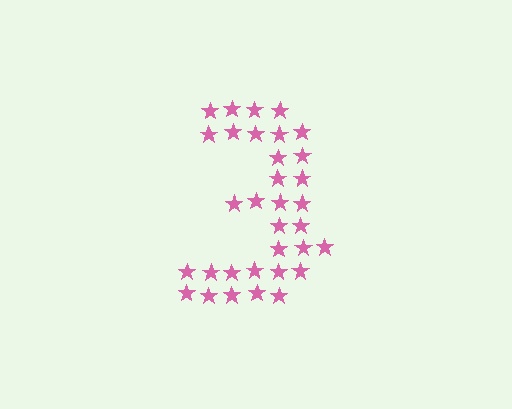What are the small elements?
The small elements are stars.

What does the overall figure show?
The overall figure shows the digit 3.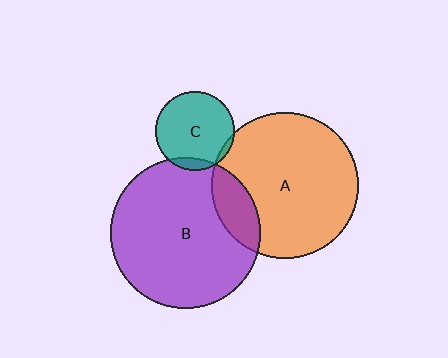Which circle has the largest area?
Circle B (purple).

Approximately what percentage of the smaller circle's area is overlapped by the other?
Approximately 10%.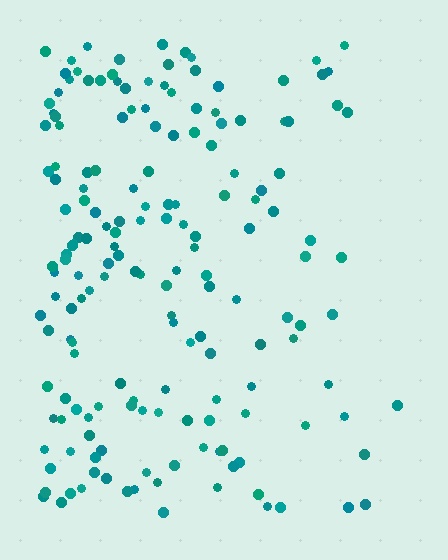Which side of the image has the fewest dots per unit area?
The right.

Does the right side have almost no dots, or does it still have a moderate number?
Still a moderate number, just noticeably fewer than the left.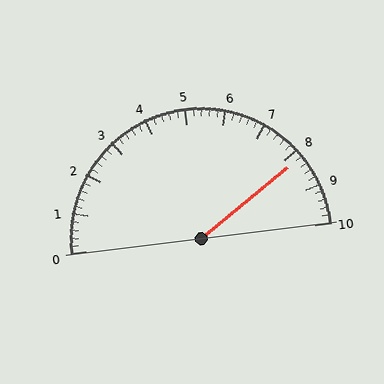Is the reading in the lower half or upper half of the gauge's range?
The reading is in the upper half of the range (0 to 10).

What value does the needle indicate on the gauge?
The needle indicates approximately 8.2.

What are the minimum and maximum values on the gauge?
The gauge ranges from 0 to 10.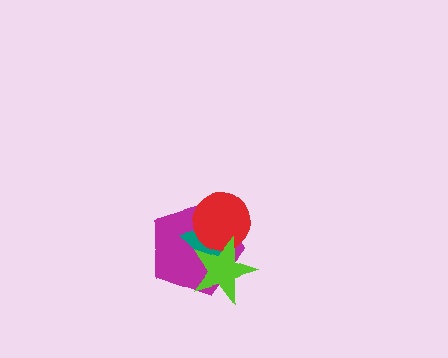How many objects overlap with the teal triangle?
3 objects overlap with the teal triangle.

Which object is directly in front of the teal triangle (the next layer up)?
The red circle is directly in front of the teal triangle.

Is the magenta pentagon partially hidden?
Yes, it is partially covered by another shape.